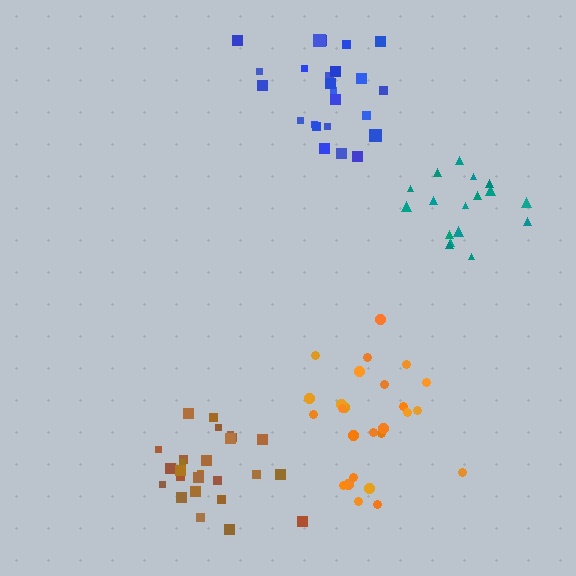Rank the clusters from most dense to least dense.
brown, blue, teal, orange.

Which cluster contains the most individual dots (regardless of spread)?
Brown (27).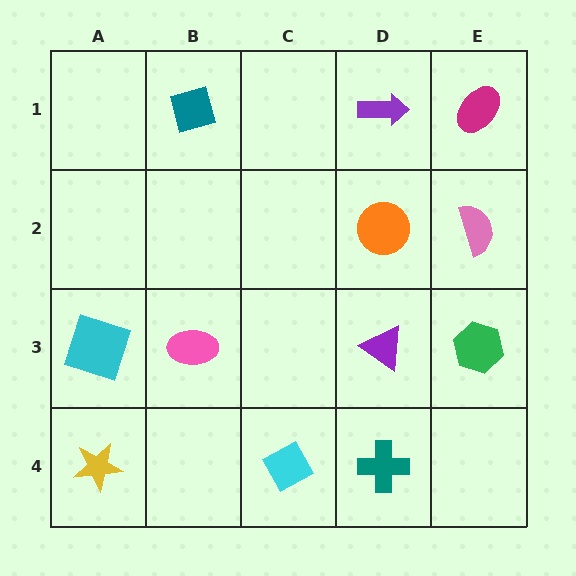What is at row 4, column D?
A teal cross.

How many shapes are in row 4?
3 shapes.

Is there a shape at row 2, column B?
No, that cell is empty.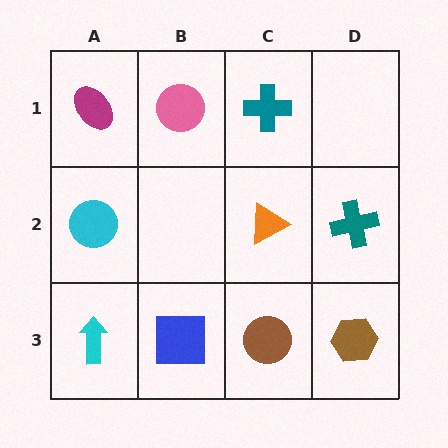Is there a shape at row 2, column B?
No, that cell is empty.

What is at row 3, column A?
A cyan arrow.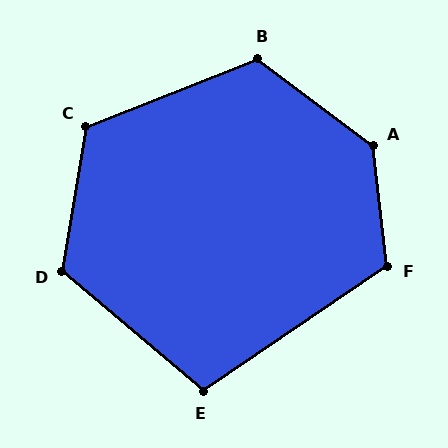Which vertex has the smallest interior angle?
E, at approximately 105 degrees.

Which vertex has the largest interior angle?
A, at approximately 134 degrees.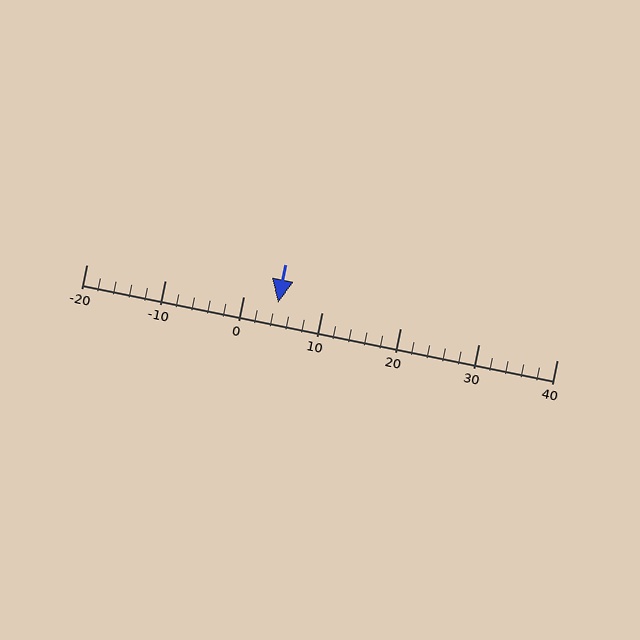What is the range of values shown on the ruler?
The ruler shows values from -20 to 40.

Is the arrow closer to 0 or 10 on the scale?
The arrow is closer to 0.